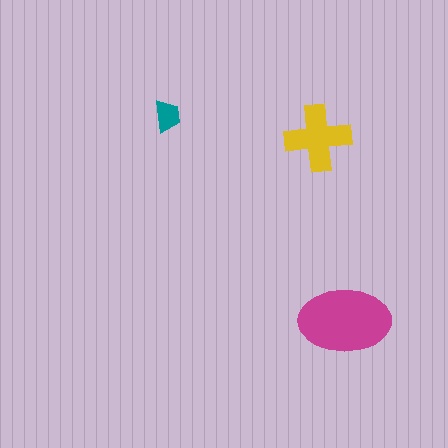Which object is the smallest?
The teal trapezoid.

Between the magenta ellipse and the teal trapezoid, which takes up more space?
The magenta ellipse.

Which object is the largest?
The magenta ellipse.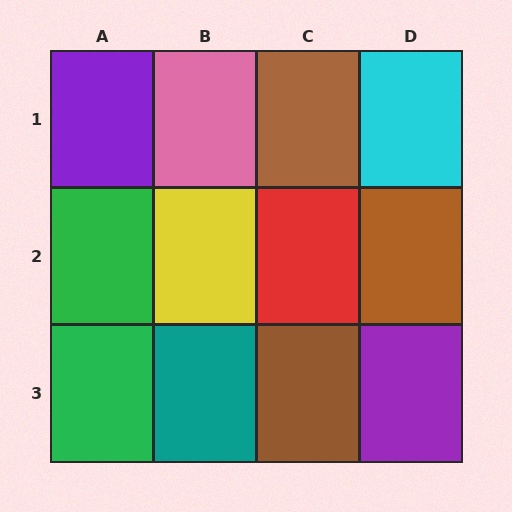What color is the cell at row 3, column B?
Teal.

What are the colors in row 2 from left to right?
Green, yellow, red, brown.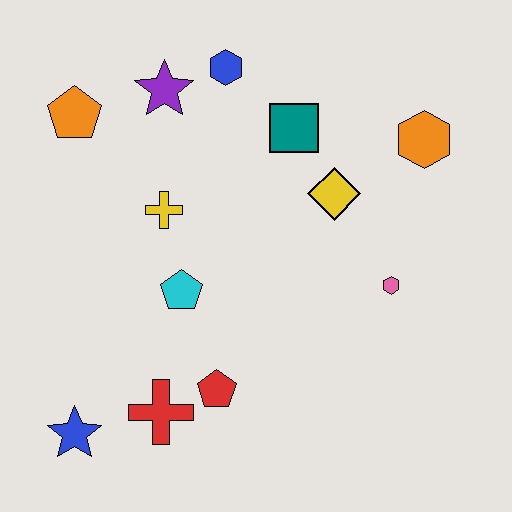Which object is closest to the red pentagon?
The red cross is closest to the red pentagon.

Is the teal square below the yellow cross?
No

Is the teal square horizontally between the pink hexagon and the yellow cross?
Yes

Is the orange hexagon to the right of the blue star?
Yes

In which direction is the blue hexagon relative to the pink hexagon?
The blue hexagon is above the pink hexagon.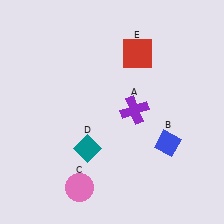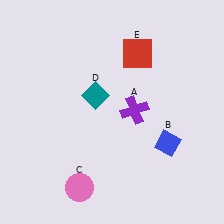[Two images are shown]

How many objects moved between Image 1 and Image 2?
1 object moved between the two images.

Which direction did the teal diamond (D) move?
The teal diamond (D) moved up.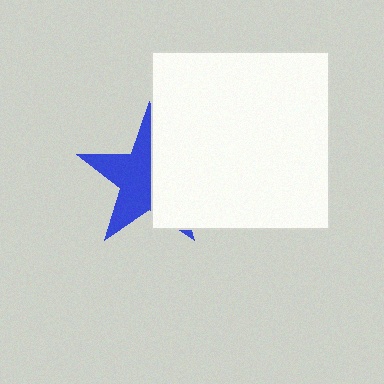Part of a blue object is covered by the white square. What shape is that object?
It is a star.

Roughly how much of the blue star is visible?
About half of it is visible (roughly 54%).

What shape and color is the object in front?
The object in front is a white square.